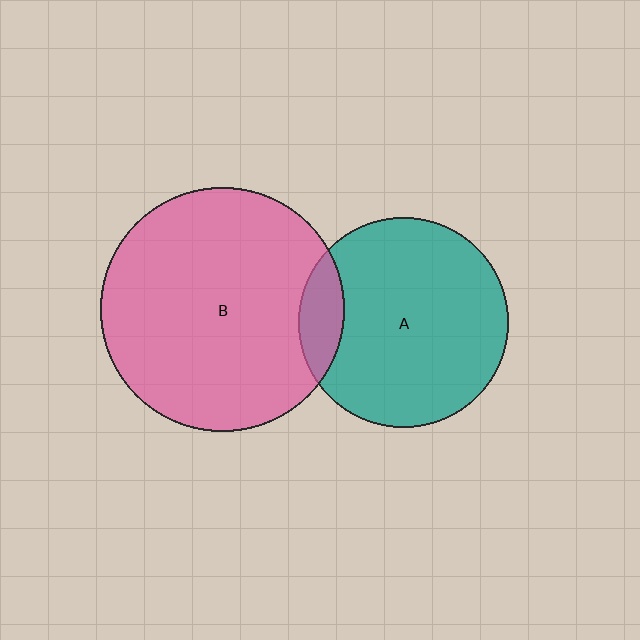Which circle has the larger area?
Circle B (pink).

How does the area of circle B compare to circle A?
Approximately 1.3 times.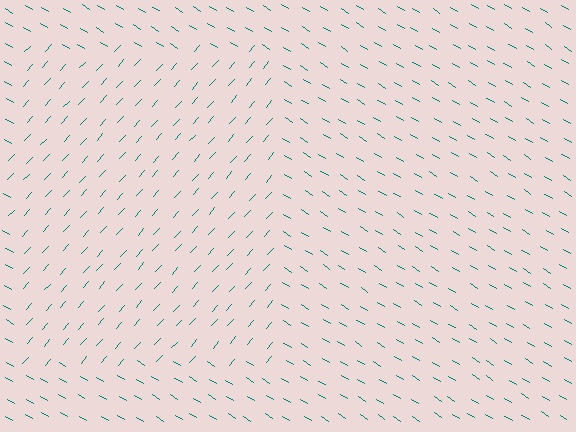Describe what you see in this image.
The image is filled with small teal line segments. A rectangle region in the image has lines oriented differently from the surrounding lines, creating a visible texture boundary.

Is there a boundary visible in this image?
Yes, there is a texture boundary formed by a change in line orientation.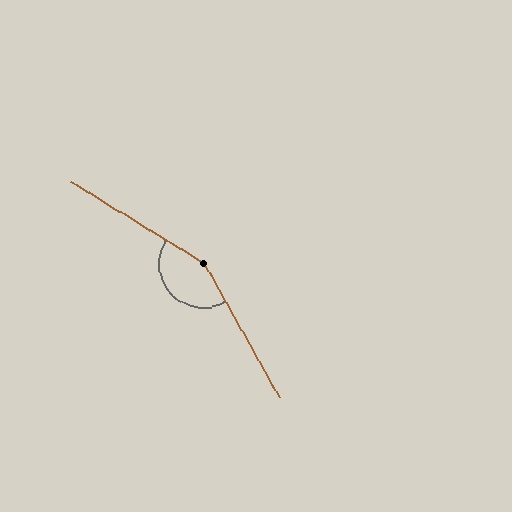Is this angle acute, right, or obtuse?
It is obtuse.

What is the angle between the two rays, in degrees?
Approximately 151 degrees.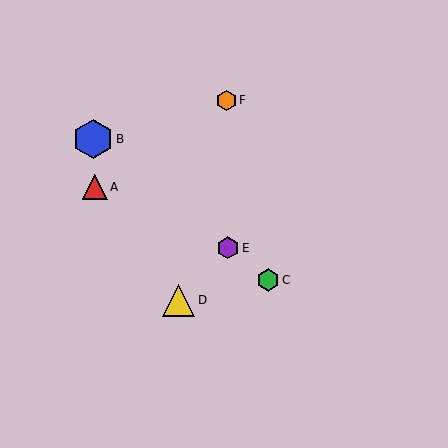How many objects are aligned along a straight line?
3 objects (B, C, E) are aligned along a straight line.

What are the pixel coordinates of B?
Object B is at (93, 139).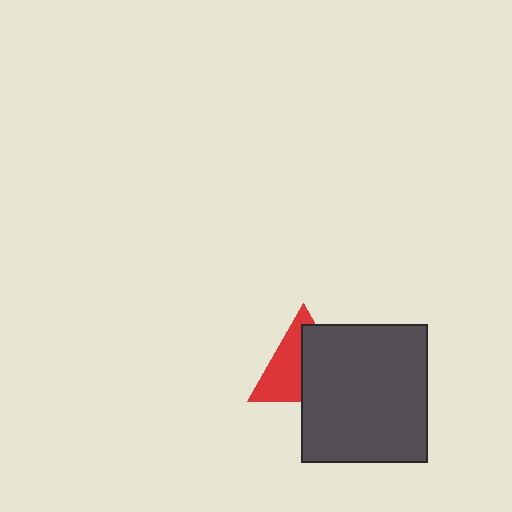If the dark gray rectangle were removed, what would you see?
You would see the complete red triangle.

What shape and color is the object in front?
The object in front is a dark gray rectangle.